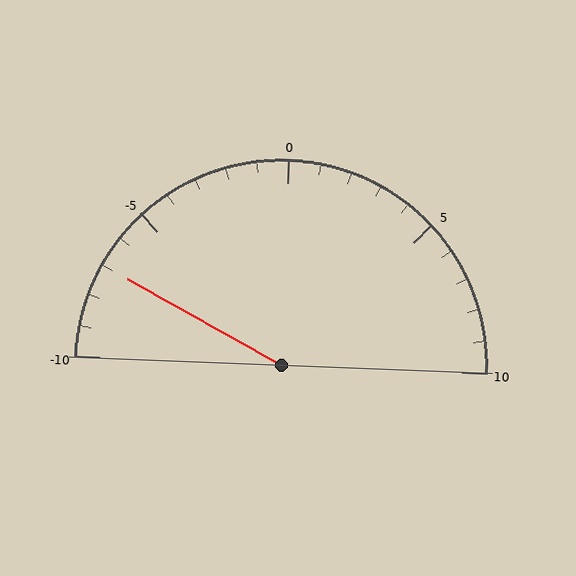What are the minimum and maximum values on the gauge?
The gauge ranges from -10 to 10.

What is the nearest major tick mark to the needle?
The nearest major tick mark is -5.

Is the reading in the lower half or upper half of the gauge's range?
The reading is in the lower half of the range (-10 to 10).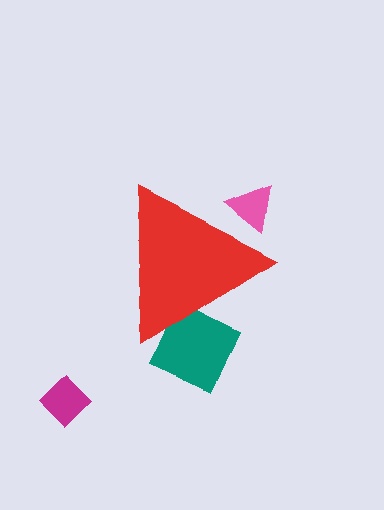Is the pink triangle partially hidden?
Yes, the pink triangle is partially hidden behind the red triangle.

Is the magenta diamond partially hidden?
No, the magenta diamond is fully visible.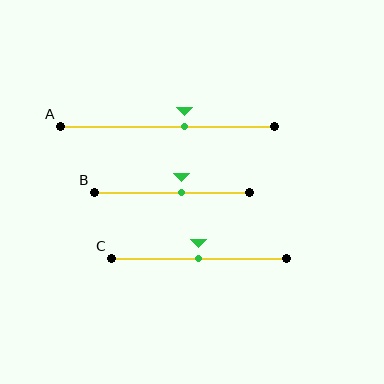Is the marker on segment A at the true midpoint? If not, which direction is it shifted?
No, the marker on segment A is shifted to the right by about 8% of the segment length.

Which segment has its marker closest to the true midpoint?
Segment C has its marker closest to the true midpoint.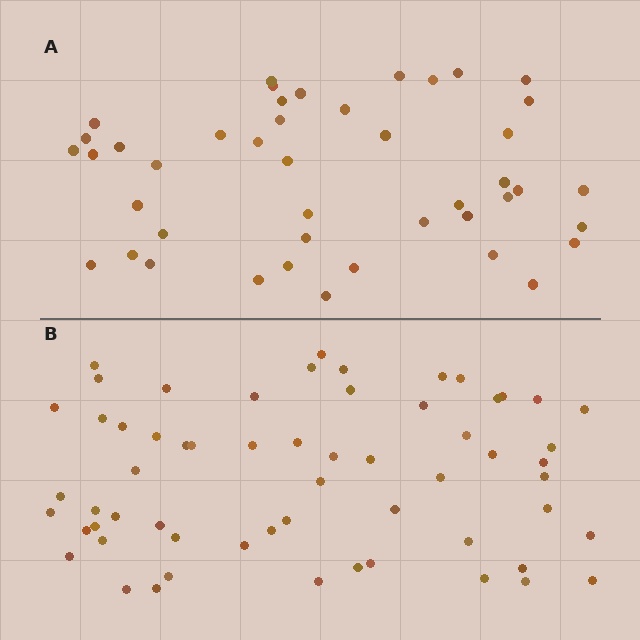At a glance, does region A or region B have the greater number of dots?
Region B (the bottom region) has more dots.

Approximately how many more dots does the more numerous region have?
Region B has approximately 15 more dots than region A.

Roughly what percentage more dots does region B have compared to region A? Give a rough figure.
About 35% more.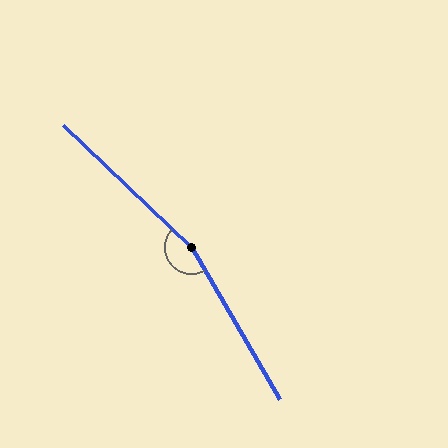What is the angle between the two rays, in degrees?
Approximately 164 degrees.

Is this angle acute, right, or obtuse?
It is obtuse.